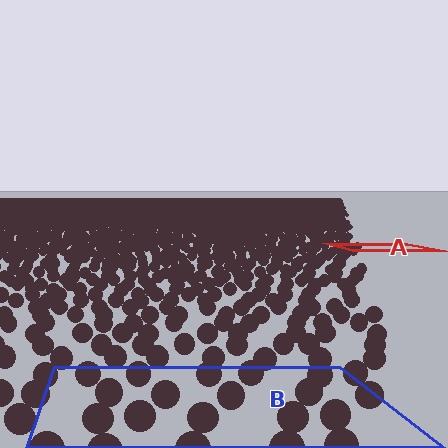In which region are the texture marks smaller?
The texture marks are smaller in region A, because it is farther away.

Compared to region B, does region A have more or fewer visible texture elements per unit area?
Region A has more texture elements per unit area — they are packed more densely because it is farther away.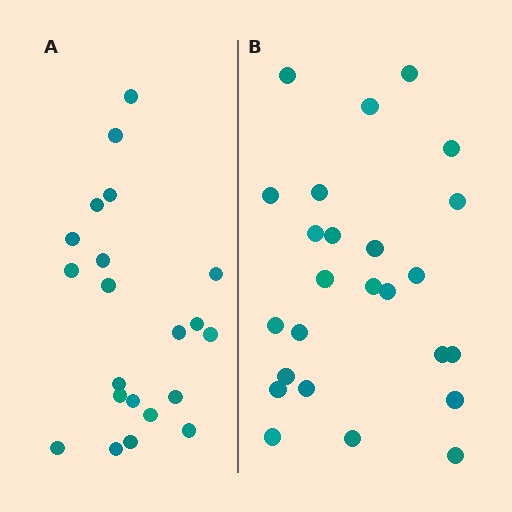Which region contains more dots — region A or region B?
Region B (the right region) has more dots.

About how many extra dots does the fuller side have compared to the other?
Region B has about 4 more dots than region A.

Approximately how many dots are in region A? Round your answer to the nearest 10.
About 20 dots. (The exact count is 21, which rounds to 20.)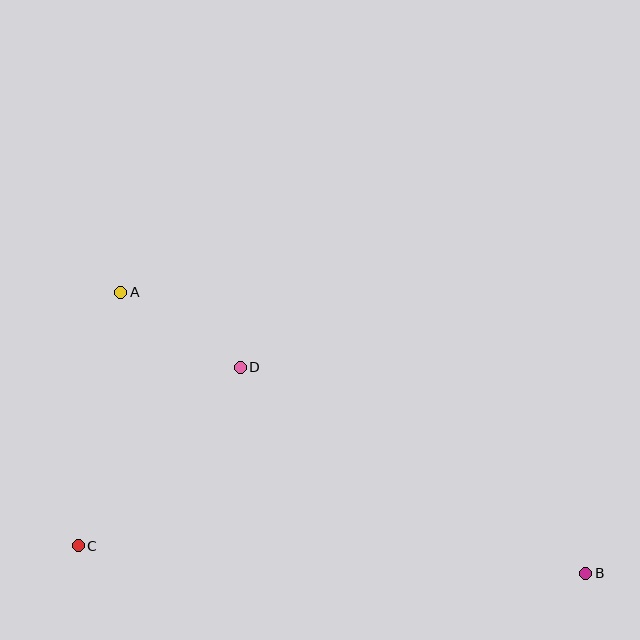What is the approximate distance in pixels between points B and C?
The distance between B and C is approximately 508 pixels.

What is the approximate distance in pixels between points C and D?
The distance between C and D is approximately 241 pixels.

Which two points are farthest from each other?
Points A and B are farthest from each other.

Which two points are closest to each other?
Points A and D are closest to each other.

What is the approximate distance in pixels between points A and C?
The distance between A and C is approximately 257 pixels.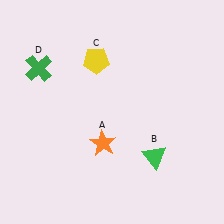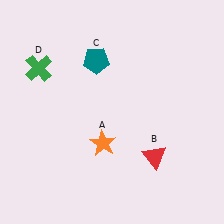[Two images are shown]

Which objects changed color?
B changed from green to red. C changed from yellow to teal.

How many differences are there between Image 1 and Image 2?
There are 2 differences between the two images.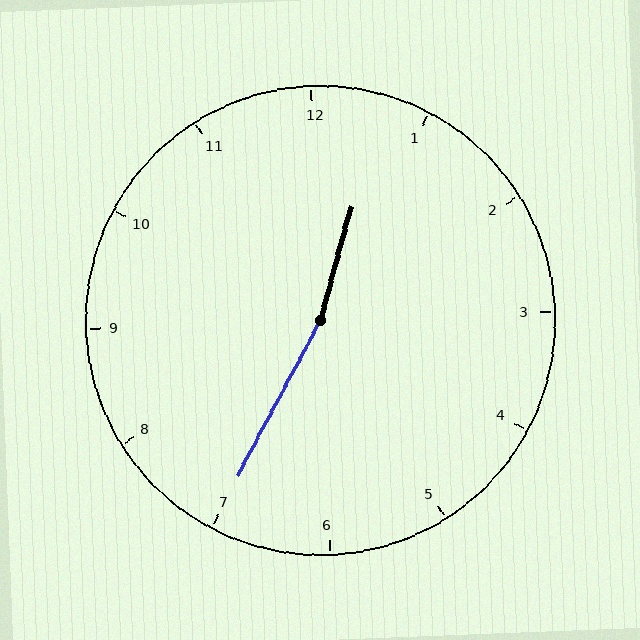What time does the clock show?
12:35.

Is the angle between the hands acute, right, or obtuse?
It is obtuse.